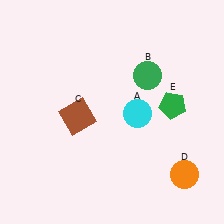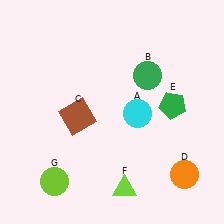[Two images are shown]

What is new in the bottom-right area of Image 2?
A lime triangle (F) was added in the bottom-right area of Image 2.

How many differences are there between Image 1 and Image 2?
There are 2 differences between the two images.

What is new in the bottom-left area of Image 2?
A lime circle (G) was added in the bottom-left area of Image 2.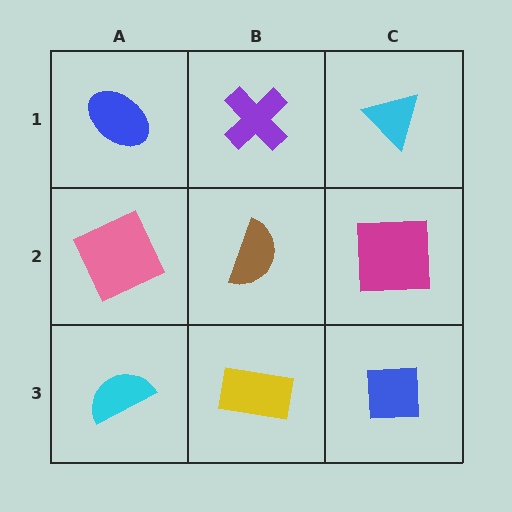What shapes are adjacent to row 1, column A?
A pink square (row 2, column A), a purple cross (row 1, column B).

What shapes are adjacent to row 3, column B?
A brown semicircle (row 2, column B), a cyan semicircle (row 3, column A), a blue square (row 3, column C).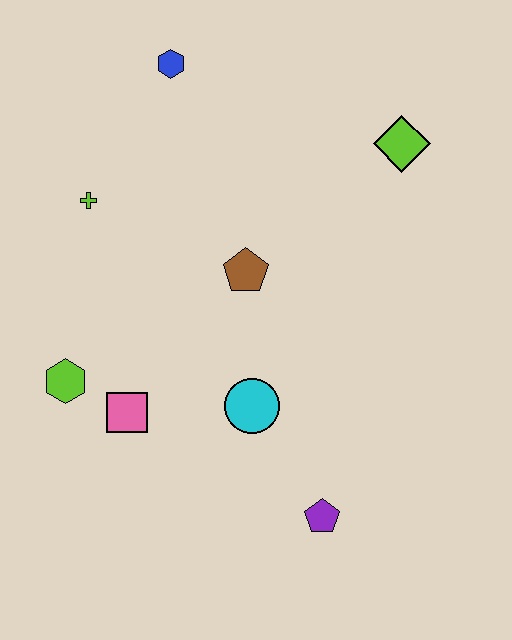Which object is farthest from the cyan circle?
The blue hexagon is farthest from the cyan circle.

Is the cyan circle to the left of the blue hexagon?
No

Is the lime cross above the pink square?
Yes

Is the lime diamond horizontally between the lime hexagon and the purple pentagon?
No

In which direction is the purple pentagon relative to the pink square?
The purple pentagon is to the right of the pink square.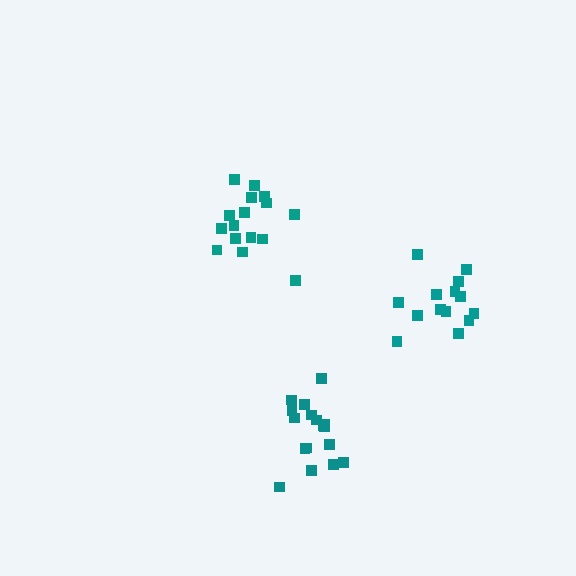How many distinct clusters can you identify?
There are 3 distinct clusters.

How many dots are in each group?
Group 1: 16 dots, Group 2: 17 dots, Group 3: 14 dots (47 total).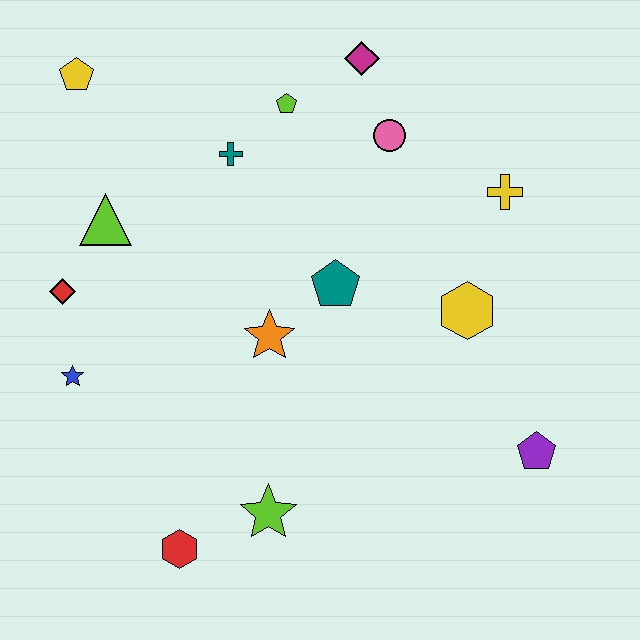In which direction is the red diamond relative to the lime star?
The red diamond is above the lime star.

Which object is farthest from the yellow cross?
The red hexagon is farthest from the yellow cross.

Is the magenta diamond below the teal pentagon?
No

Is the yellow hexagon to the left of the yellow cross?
Yes